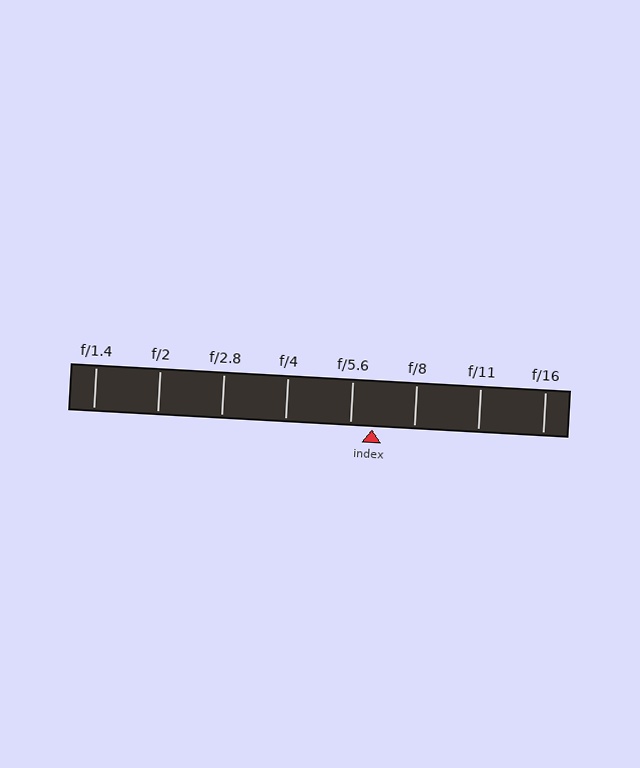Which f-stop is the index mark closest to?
The index mark is closest to f/5.6.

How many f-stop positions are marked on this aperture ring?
There are 8 f-stop positions marked.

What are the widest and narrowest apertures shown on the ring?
The widest aperture shown is f/1.4 and the narrowest is f/16.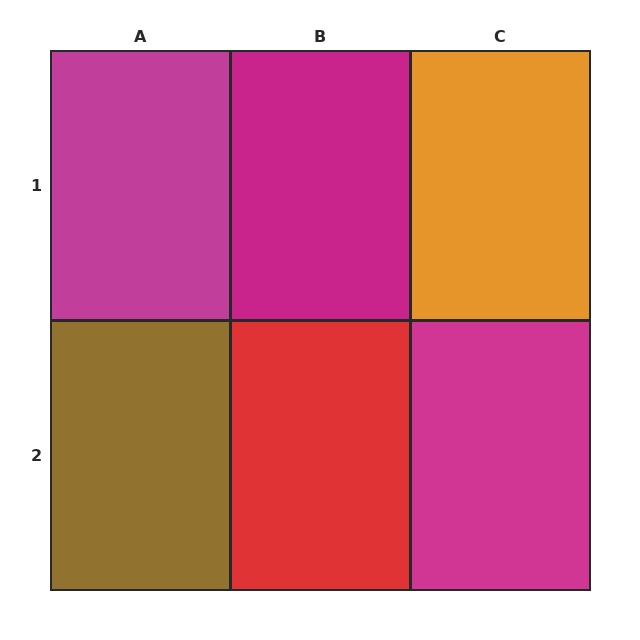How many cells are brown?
1 cell is brown.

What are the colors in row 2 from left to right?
Brown, red, magenta.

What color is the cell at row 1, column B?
Magenta.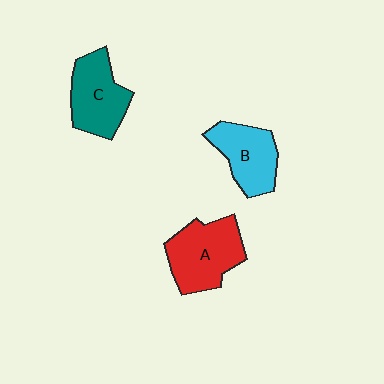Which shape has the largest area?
Shape A (red).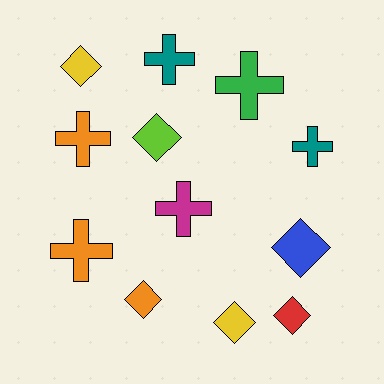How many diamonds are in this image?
There are 6 diamonds.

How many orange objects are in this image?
There are 3 orange objects.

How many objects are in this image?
There are 12 objects.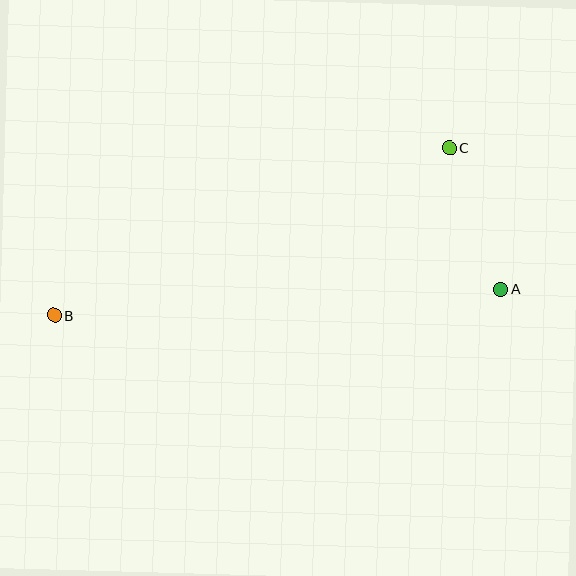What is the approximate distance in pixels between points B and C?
The distance between B and C is approximately 429 pixels.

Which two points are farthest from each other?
Points A and B are farthest from each other.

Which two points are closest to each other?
Points A and C are closest to each other.